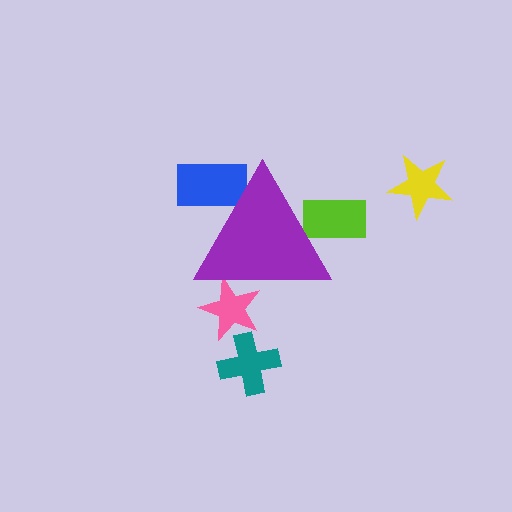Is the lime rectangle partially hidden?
Yes, the lime rectangle is partially hidden behind the purple triangle.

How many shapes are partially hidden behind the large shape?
3 shapes are partially hidden.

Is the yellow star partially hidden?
No, the yellow star is fully visible.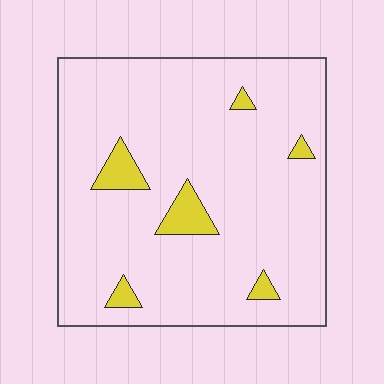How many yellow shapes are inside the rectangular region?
6.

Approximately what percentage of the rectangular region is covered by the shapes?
Approximately 10%.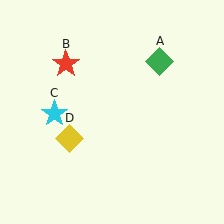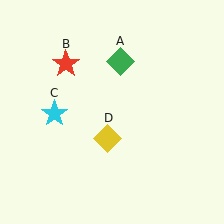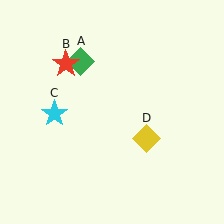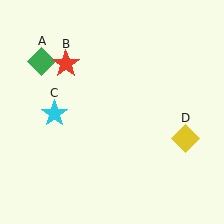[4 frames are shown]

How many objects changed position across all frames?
2 objects changed position: green diamond (object A), yellow diamond (object D).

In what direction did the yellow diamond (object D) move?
The yellow diamond (object D) moved right.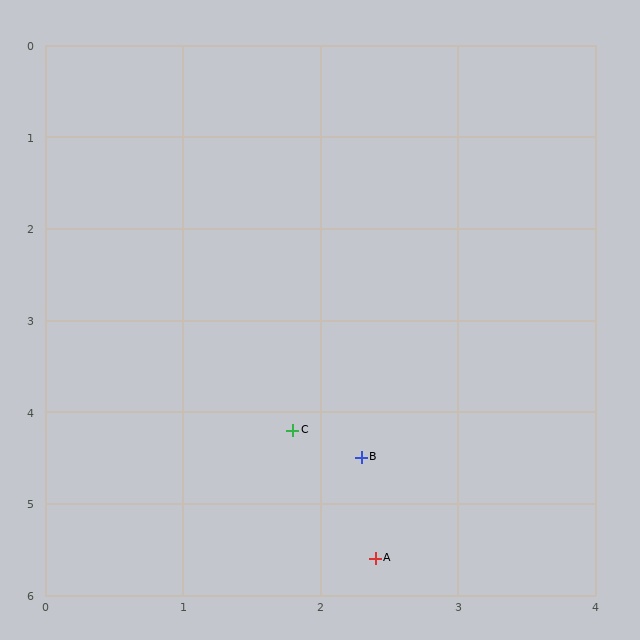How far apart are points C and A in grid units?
Points C and A are about 1.5 grid units apart.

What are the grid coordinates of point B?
Point B is at approximately (2.3, 4.5).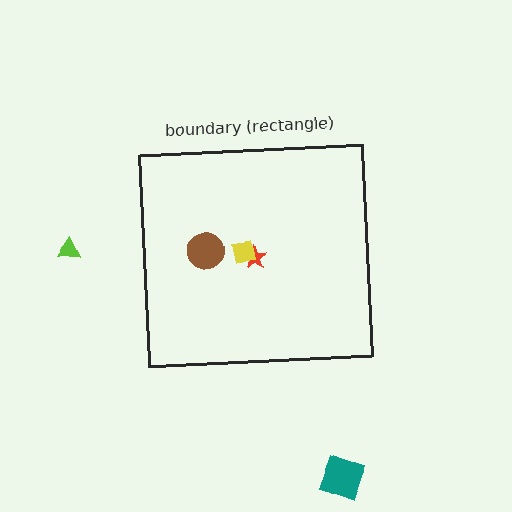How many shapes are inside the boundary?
3 inside, 2 outside.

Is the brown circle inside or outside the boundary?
Inside.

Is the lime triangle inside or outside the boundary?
Outside.